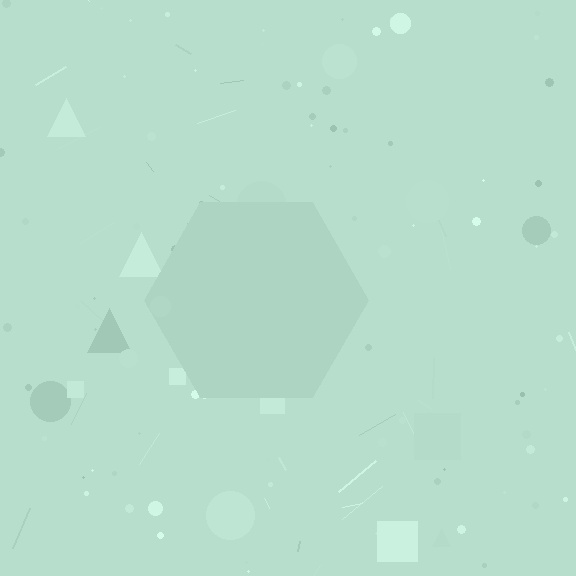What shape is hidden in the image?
A hexagon is hidden in the image.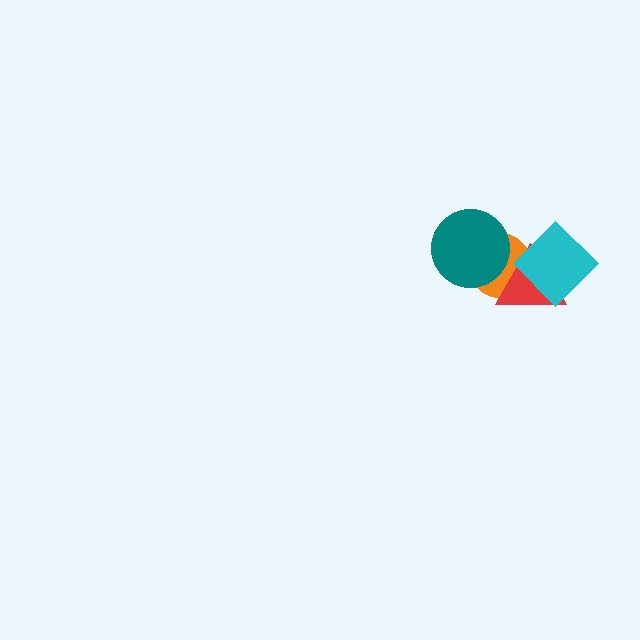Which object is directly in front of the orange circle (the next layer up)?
The red triangle is directly in front of the orange circle.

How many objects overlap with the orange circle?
3 objects overlap with the orange circle.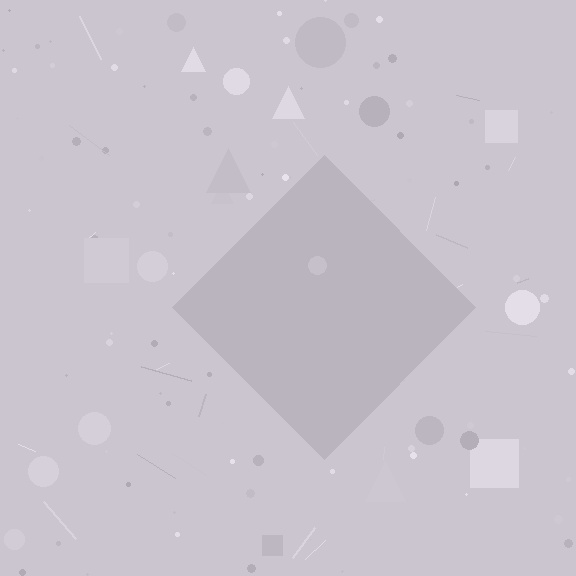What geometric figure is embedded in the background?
A diamond is embedded in the background.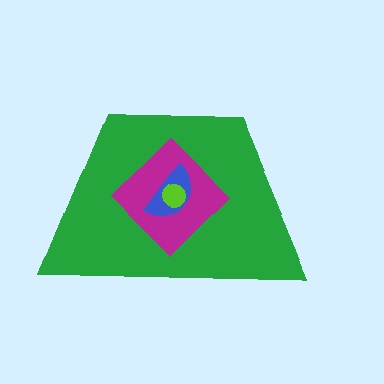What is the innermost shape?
The lime circle.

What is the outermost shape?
The green trapezoid.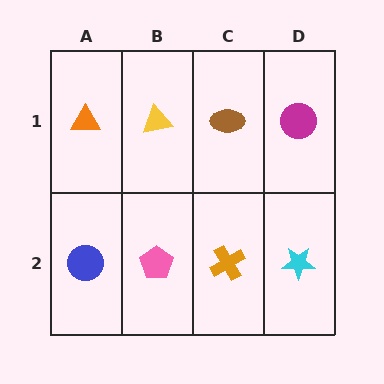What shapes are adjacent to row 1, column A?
A blue circle (row 2, column A), a yellow triangle (row 1, column B).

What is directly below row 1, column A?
A blue circle.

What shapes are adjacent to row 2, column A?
An orange triangle (row 1, column A), a pink pentagon (row 2, column B).